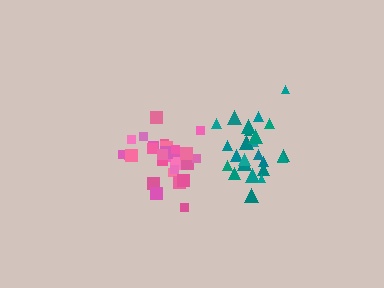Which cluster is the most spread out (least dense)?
Teal.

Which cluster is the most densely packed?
Pink.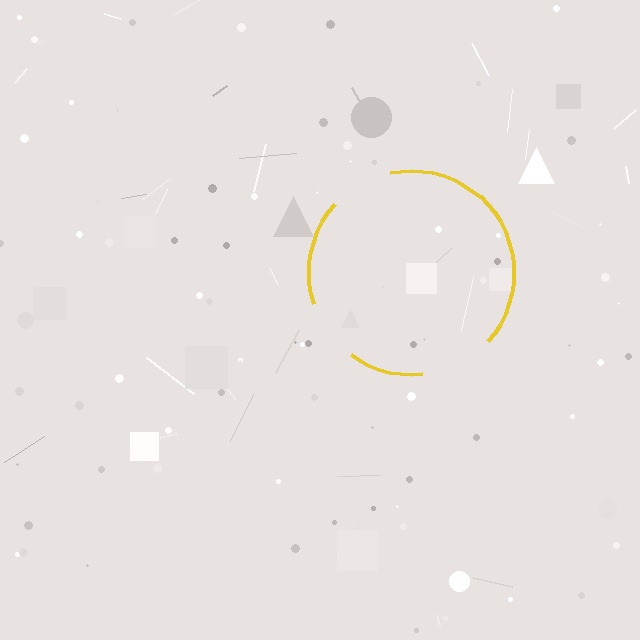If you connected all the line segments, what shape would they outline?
They would outline a circle.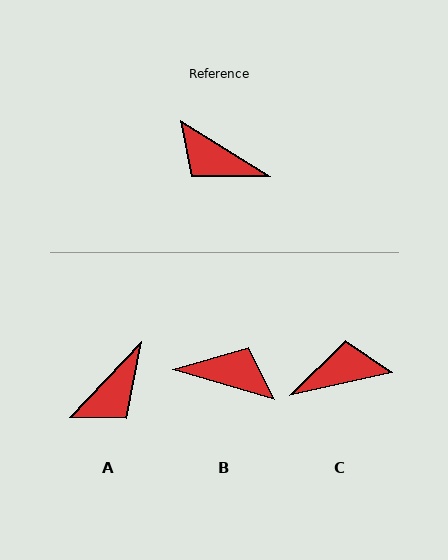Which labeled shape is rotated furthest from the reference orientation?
B, about 164 degrees away.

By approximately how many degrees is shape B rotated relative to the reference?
Approximately 164 degrees clockwise.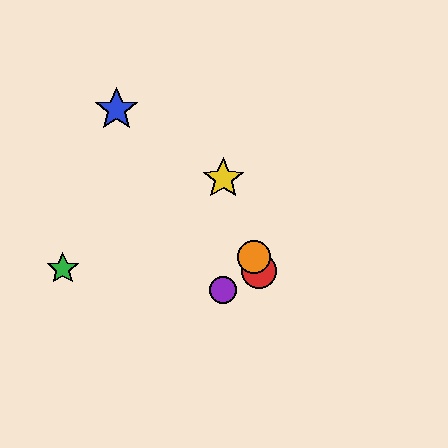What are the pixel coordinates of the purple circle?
The purple circle is at (223, 290).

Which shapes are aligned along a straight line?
The red circle, the yellow star, the orange circle are aligned along a straight line.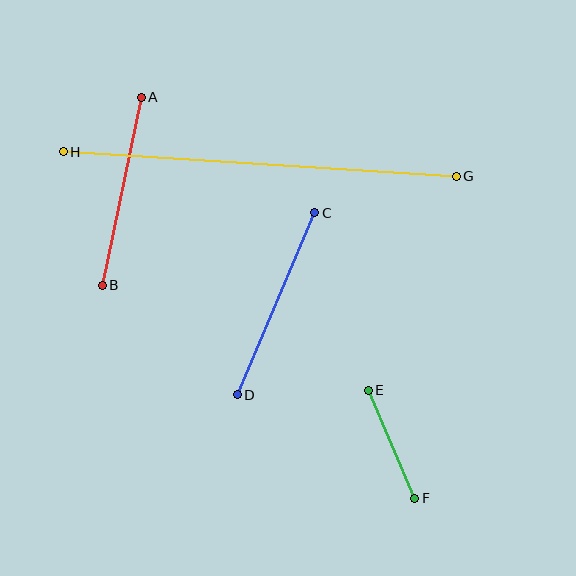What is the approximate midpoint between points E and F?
The midpoint is at approximately (391, 444) pixels.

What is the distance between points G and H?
The distance is approximately 394 pixels.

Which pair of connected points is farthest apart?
Points G and H are farthest apart.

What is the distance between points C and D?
The distance is approximately 198 pixels.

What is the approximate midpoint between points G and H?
The midpoint is at approximately (260, 164) pixels.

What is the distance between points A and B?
The distance is approximately 192 pixels.